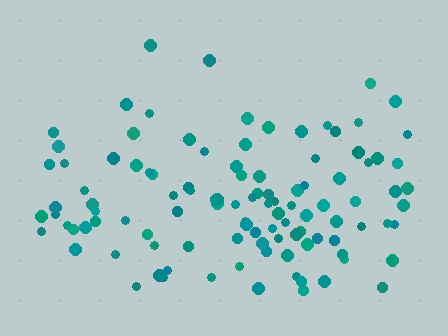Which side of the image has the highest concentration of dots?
The bottom.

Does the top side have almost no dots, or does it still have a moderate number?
Still a moderate number, just noticeably fewer than the bottom.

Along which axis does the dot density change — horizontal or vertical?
Vertical.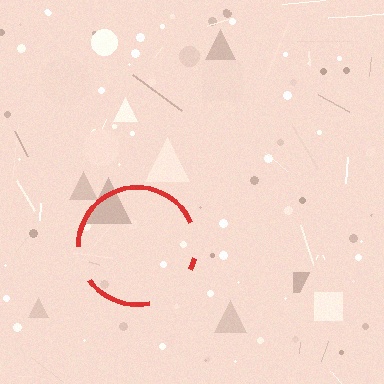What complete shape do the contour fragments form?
The contour fragments form a circle.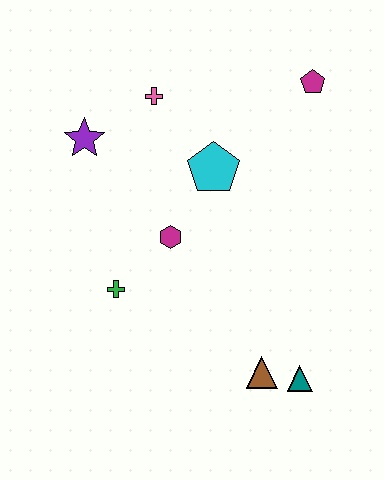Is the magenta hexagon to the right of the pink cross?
Yes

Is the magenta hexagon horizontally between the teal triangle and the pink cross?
Yes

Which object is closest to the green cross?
The magenta hexagon is closest to the green cross.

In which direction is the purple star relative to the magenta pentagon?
The purple star is to the left of the magenta pentagon.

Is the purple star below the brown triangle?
No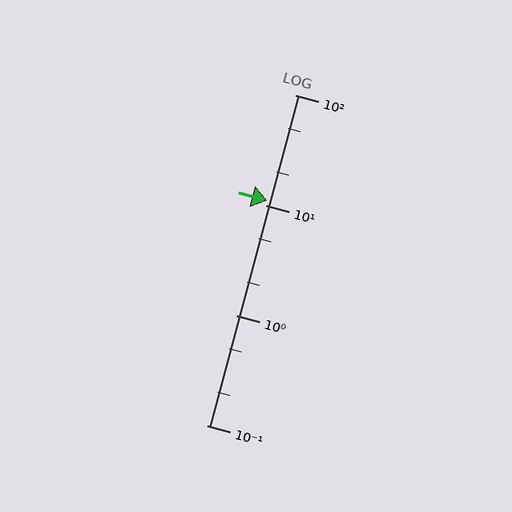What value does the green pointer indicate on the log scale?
The pointer indicates approximately 11.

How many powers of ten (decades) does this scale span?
The scale spans 3 decades, from 0.1 to 100.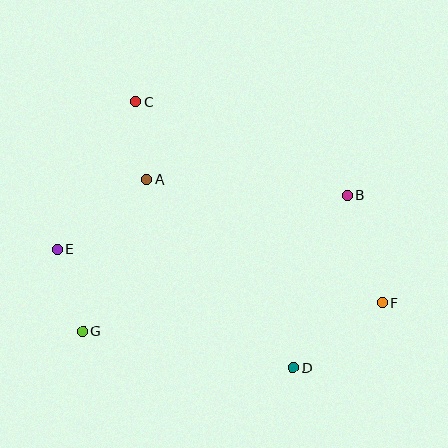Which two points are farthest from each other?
Points E and F are farthest from each other.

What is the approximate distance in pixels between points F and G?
The distance between F and G is approximately 301 pixels.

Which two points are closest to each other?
Points A and C are closest to each other.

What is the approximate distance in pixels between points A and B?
The distance between A and B is approximately 201 pixels.